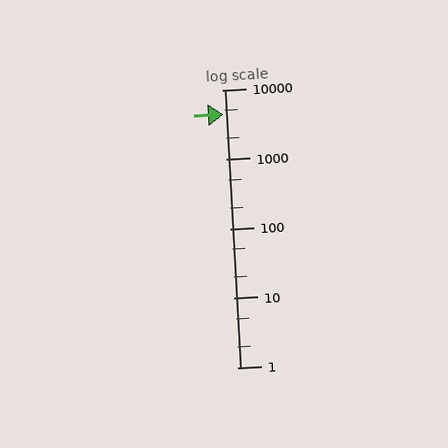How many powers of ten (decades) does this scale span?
The scale spans 4 decades, from 1 to 10000.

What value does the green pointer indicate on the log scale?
The pointer indicates approximately 4500.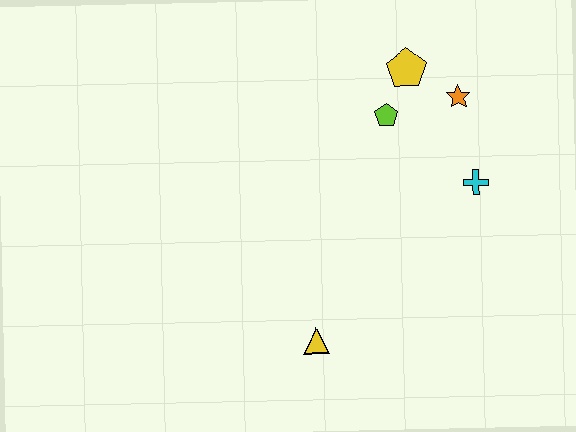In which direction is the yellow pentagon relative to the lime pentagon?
The yellow pentagon is above the lime pentagon.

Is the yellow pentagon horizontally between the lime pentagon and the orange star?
Yes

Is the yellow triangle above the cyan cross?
No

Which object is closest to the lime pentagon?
The yellow pentagon is closest to the lime pentagon.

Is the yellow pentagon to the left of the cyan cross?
Yes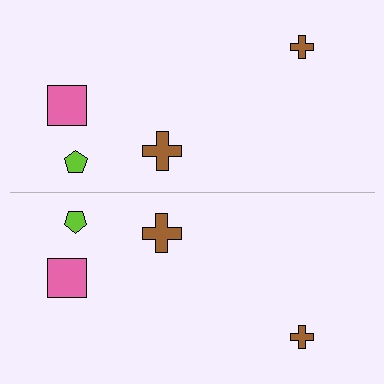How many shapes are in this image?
There are 8 shapes in this image.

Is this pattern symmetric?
Yes, this pattern has bilateral (reflection) symmetry.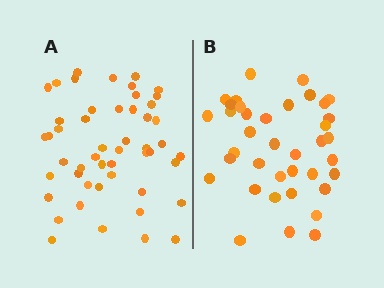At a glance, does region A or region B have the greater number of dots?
Region A (the left region) has more dots.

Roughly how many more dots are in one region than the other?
Region A has roughly 12 or so more dots than region B.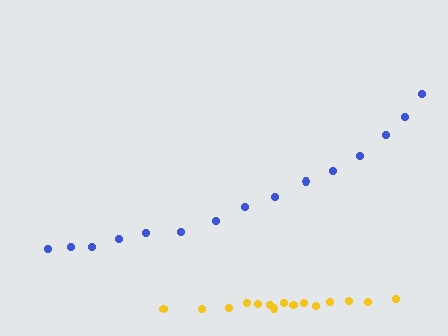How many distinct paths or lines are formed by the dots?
There are 2 distinct paths.